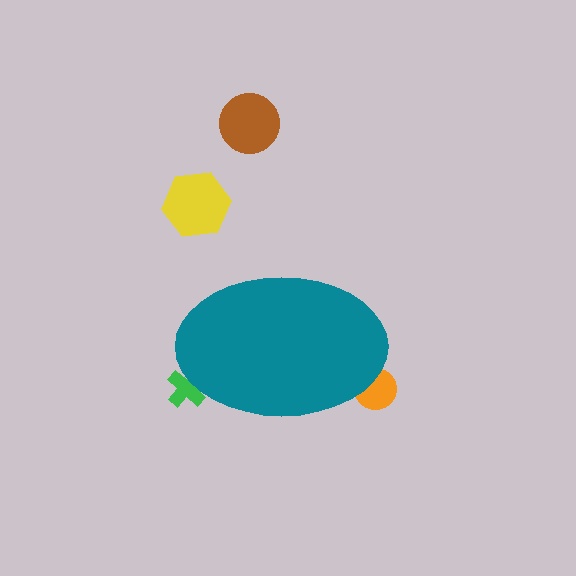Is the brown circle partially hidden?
No, the brown circle is fully visible.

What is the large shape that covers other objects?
A teal ellipse.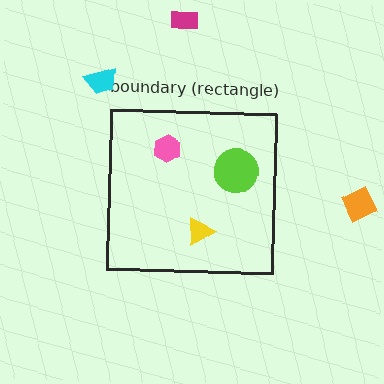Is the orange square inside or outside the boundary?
Outside.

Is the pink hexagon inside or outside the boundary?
Inside.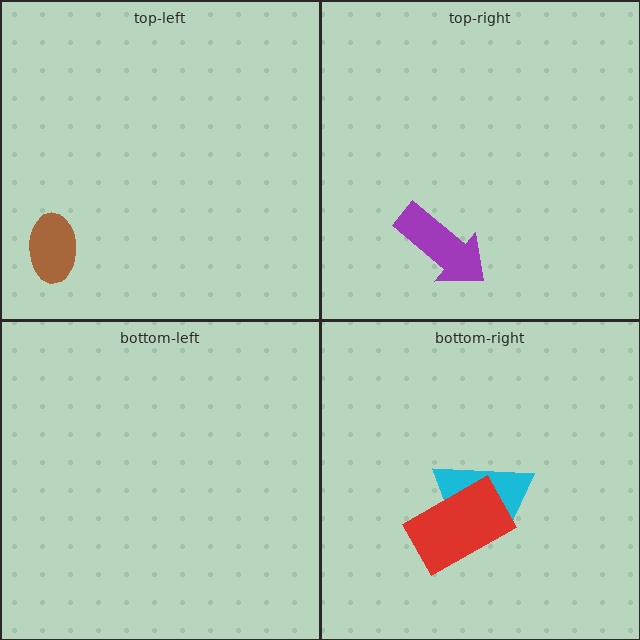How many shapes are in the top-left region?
1.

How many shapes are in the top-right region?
1.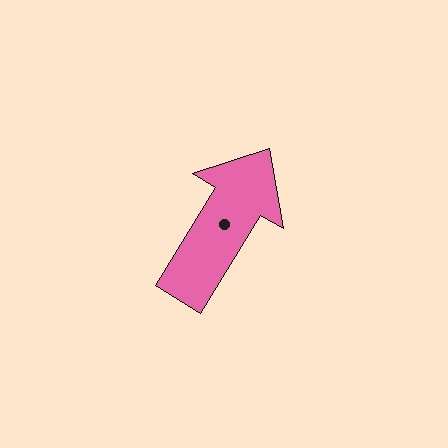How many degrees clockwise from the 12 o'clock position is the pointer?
Approximately 31 degrees.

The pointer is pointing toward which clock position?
Roughly 1 o'clock.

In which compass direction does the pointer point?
Northeast.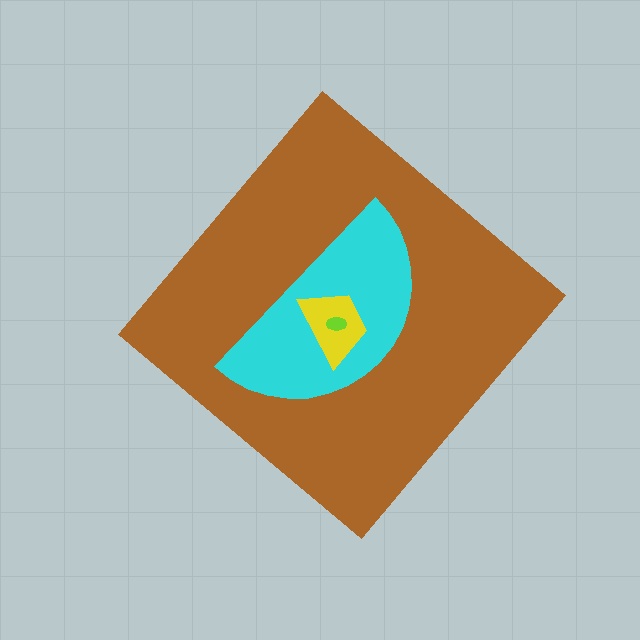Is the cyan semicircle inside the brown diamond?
Yes.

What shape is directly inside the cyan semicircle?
The yellow trapezoid.